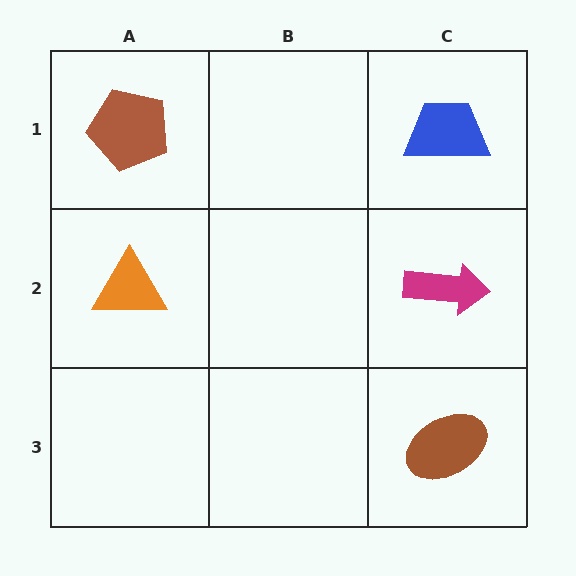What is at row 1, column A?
A brown pentagon.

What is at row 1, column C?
A blue trapezoid.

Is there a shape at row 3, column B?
No, that cell is empty.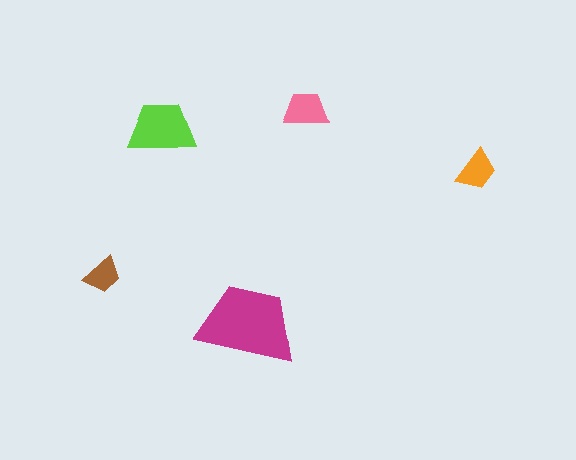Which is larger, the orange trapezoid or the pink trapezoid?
The pink one.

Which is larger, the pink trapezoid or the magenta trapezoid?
The magenta one.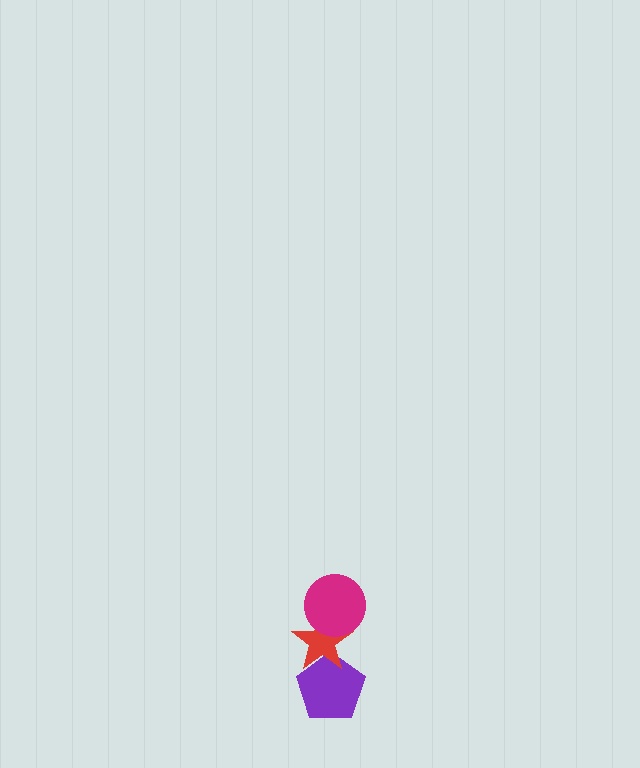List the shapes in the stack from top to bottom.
From top to bottom: the magenta circle, the red star, the purple pentagon.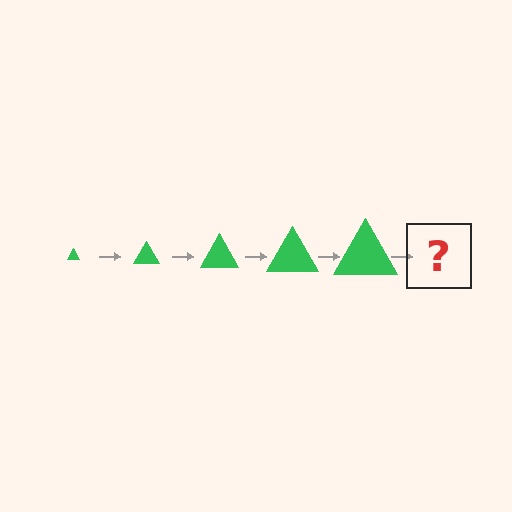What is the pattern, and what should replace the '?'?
The pattern is that the triangle gets progressively larger each step. The '?' should be a green triangle, larger than the previous one.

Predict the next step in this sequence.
The next step is a green triangle, larger than the previous one.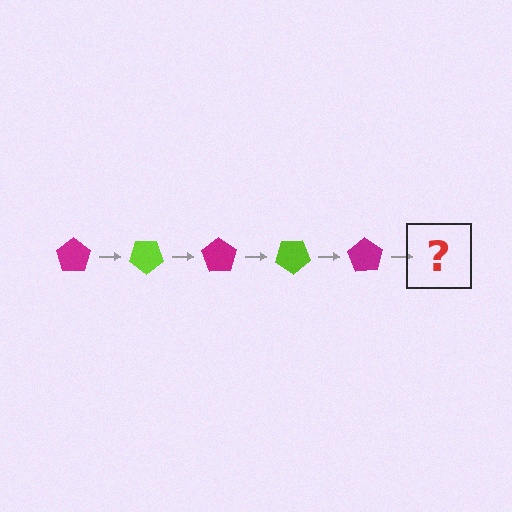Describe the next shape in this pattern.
It should be a lime pentagon, rotated 175 degrees from the start.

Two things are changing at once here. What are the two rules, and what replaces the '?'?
The two rules are that it rotates 35 degrees each step and the color cycles through magenta and lime. The '?' should be a lime pentagon, rotated 175 degrees from the start.